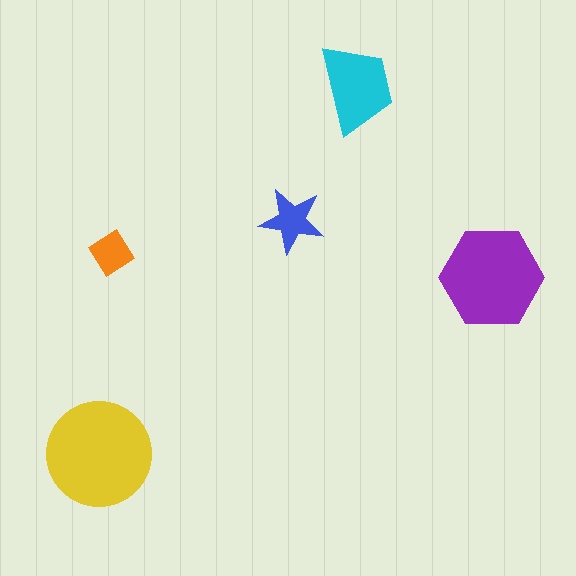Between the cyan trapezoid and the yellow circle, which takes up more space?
The yellow circle.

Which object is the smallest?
The orange diamond.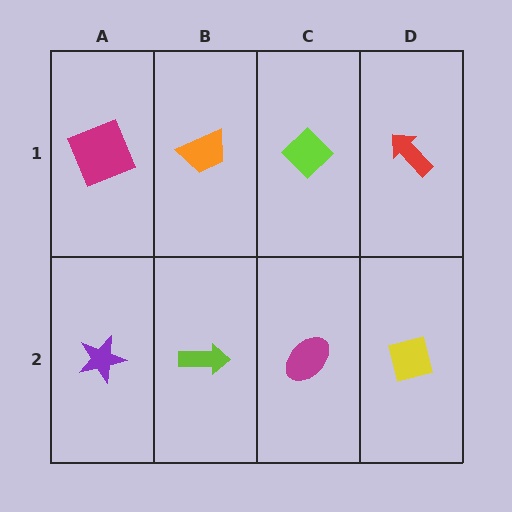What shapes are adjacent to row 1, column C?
A magenta ellipse (row 2, column C), an orange trapezoid (row 1, column B), a red arrow (row 1, column D).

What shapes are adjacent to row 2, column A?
A magenta square (row 1, column A), a lime arrow (row 2, column B).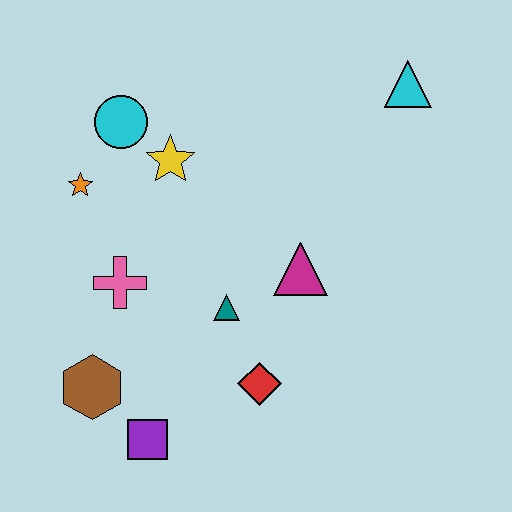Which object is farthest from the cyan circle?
The purple square is farthest from the cyan circle.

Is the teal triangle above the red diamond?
Yes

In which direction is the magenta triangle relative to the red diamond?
The magenta triangle is above the red diamond.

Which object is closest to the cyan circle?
The yellow star is closest to the cyan circle.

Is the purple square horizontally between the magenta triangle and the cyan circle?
Yes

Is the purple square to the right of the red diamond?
No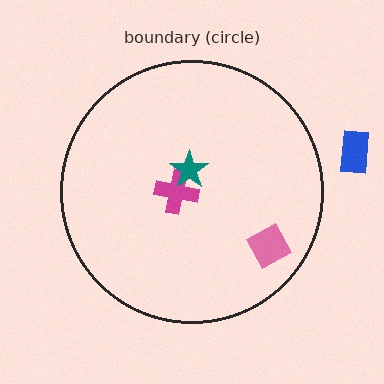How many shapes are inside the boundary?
3 inside, 1 outside.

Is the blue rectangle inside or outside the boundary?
Outside.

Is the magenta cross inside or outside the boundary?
Inside.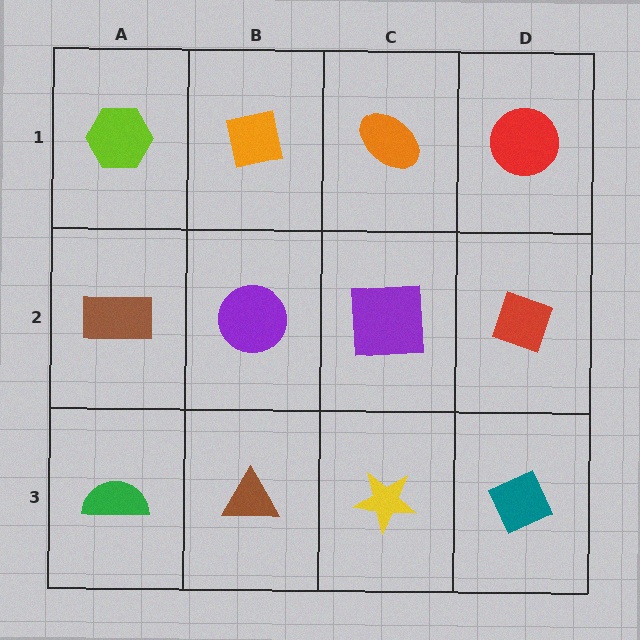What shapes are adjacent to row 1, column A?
A brown rectangle (row 2, column A), an orange square (row 1, column B).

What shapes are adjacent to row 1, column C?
A purple square (row 2, column C), an orange square (row 1, column B), a red circle (row 1, column D).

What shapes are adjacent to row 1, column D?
A red diamond (row 2, column D), an orange ellipse (row 1, column C).